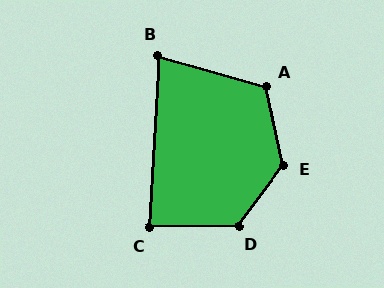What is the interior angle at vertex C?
Approximately 86 degrees (approximately right).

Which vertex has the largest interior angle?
E, at approximately 131 degrees.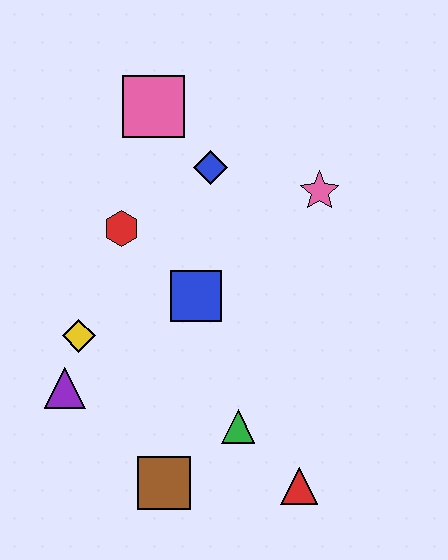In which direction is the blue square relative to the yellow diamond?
The blue square is to the right of the yellow diamond.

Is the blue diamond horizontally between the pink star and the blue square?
Yes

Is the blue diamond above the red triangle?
Yes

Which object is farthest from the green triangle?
The pink square is farthest from the green triangle.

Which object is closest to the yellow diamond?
The purple triangle is closest to the yellow diamond.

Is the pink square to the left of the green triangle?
Yes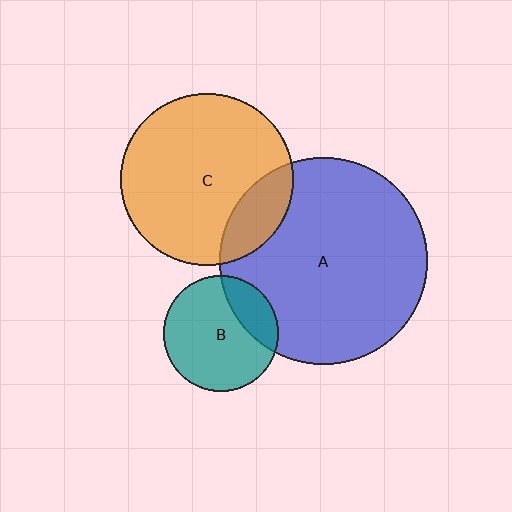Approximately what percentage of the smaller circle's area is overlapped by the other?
Approximately 25%.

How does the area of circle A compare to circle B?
Approximately 3.2 times.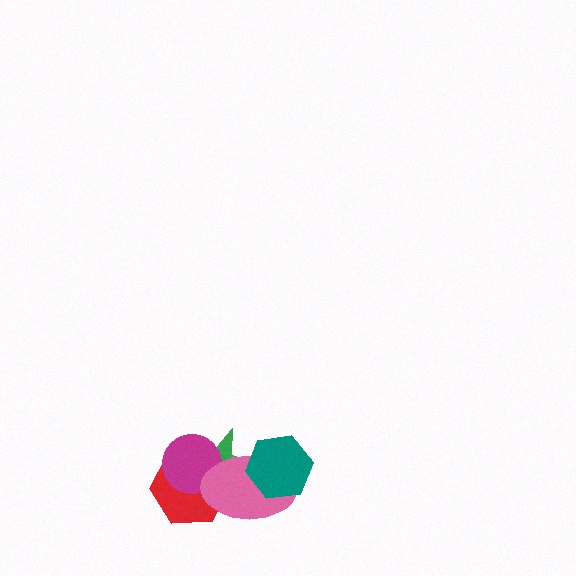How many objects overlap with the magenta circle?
3 objects overlap with the magenta circle.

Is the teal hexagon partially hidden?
No, no other shape covers it.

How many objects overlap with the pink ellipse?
4 objects overlap with the pink ellipse.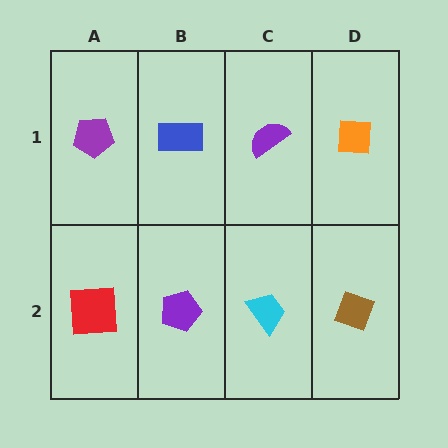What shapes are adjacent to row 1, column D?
A brown diamond (row 2, column D), a purple semicircle (row 1, column C).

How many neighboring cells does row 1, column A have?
2.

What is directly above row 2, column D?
An orange square.